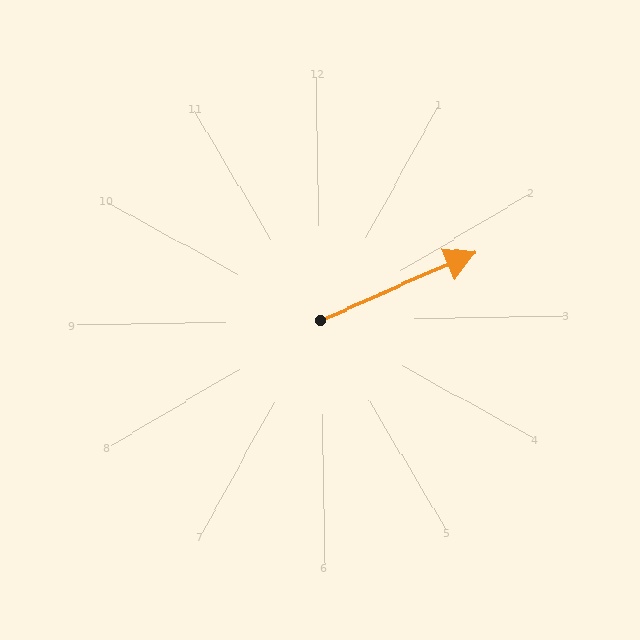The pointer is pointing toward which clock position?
Roughly 2 o'clock.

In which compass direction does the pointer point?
Northeast.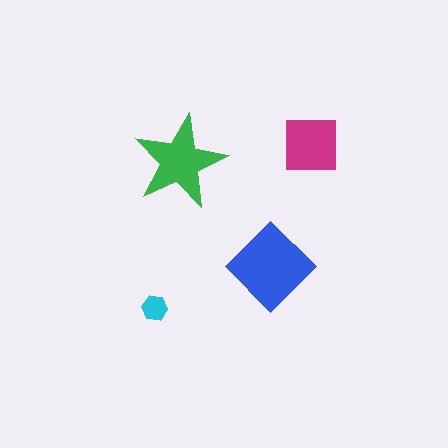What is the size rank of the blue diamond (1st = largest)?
1st.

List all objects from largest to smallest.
The blue diamond, the green star, the magenta square, the cyan hexagon.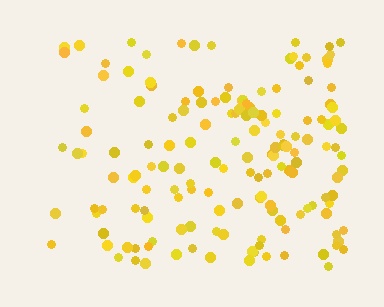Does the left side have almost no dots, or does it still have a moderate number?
Still a moderate number, just noticeably fewer than the right.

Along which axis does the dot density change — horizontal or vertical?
Horizontal.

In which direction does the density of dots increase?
From left to right, with the right side densest.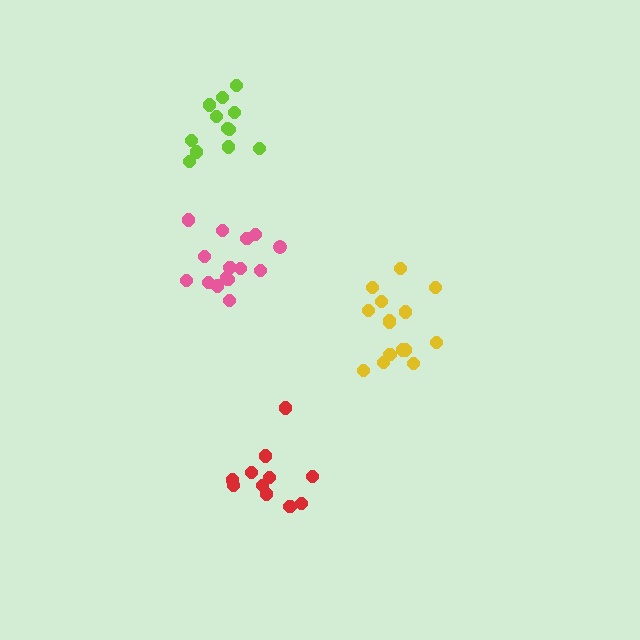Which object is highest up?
The lime cluster is topmost.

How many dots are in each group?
Group 1: 15 dots, Group 2: 16 dots, Group 3: 11 dots, Group 4: 12 dots (54 total).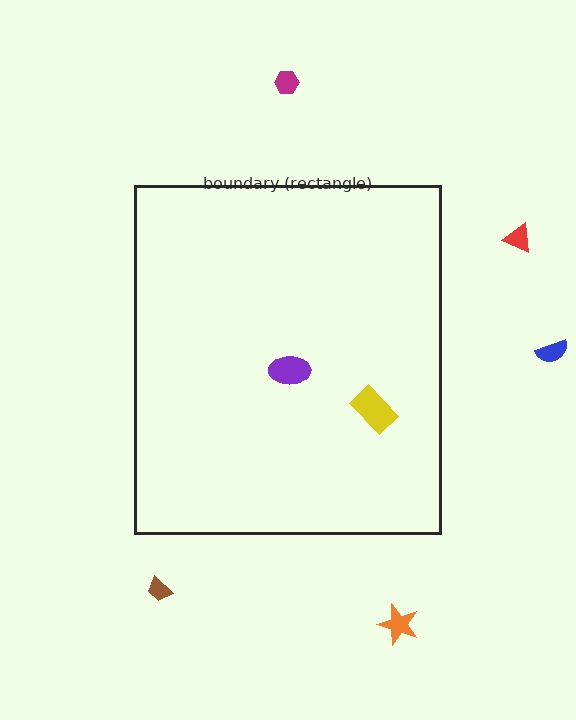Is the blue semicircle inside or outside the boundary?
Outside.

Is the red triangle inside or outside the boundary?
Outside.